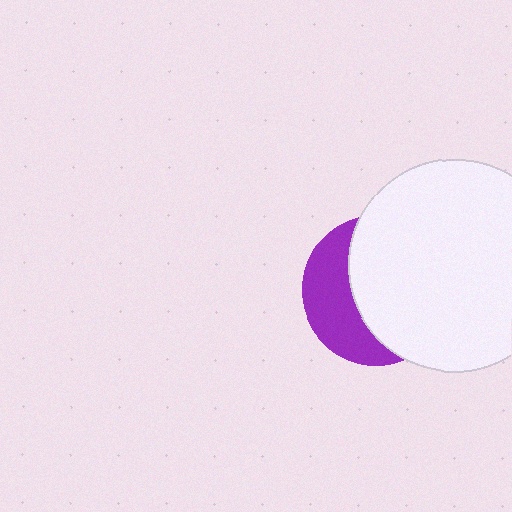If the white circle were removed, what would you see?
You would see the complete purple circle.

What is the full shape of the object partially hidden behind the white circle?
The partially hidden object is a purple circle.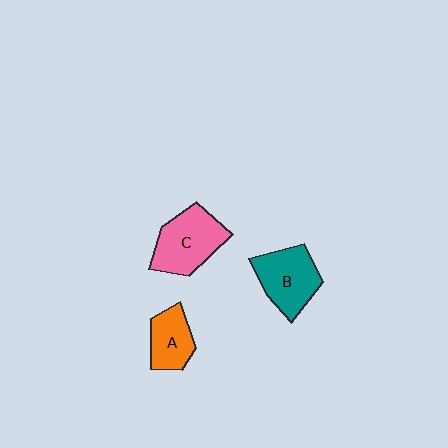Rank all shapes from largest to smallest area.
From largest to smallest: C (pink), B (teal), A (orange).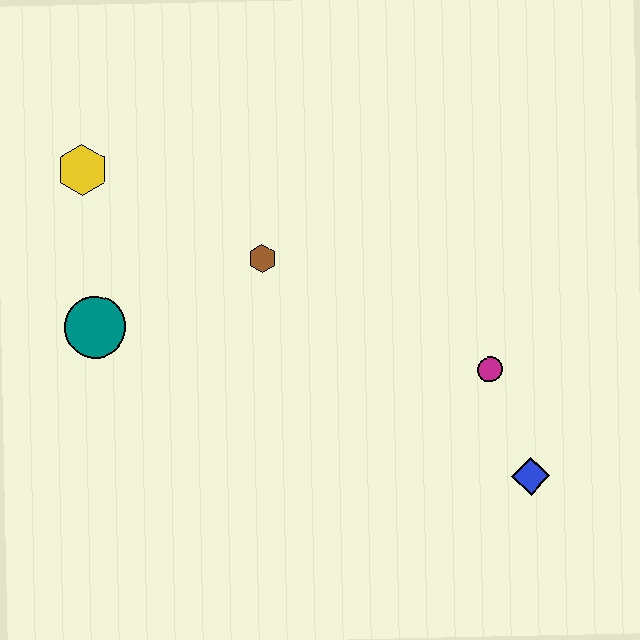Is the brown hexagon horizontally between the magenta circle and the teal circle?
Yes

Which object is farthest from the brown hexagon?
The blue diamond is farthest from the brown hexagon.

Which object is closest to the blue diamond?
The magenta circle is closest to the blue diamond.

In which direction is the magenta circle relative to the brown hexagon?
The magenta circle is to the right of the brown hexagon.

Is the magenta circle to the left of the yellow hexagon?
No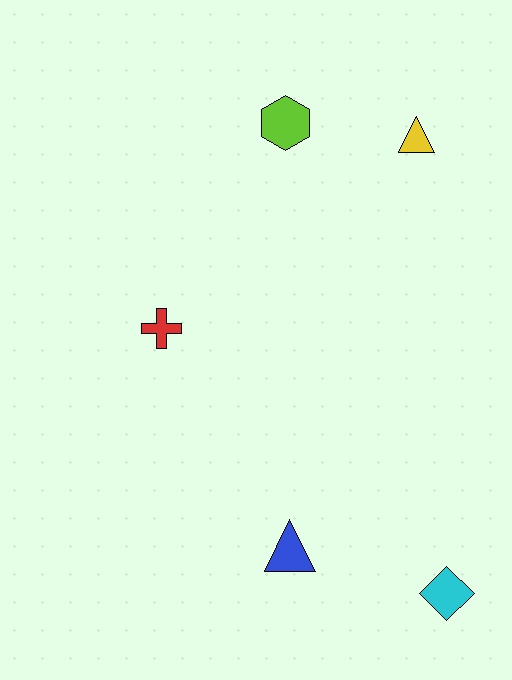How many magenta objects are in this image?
There are no magenta objects.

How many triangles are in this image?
There are 2 triangles.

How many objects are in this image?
There are 5 objects.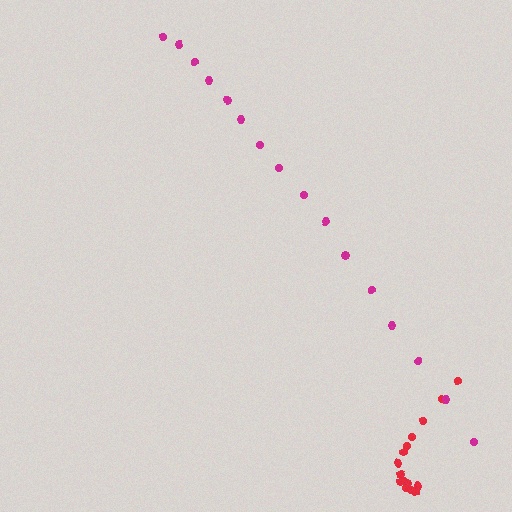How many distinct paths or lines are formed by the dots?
There are 2 distinct paths.